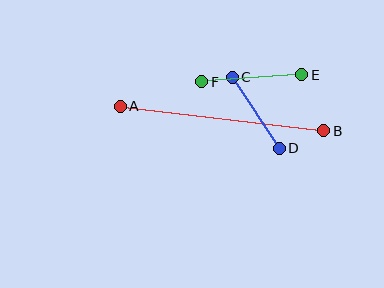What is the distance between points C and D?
The distance is approximately 85 pixels.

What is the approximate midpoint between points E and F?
The midpoint is at approximately (252, 78) pixels.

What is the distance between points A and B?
The distance is approximately 205 pixels.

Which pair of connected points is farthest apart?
Points A and B are farthest apart.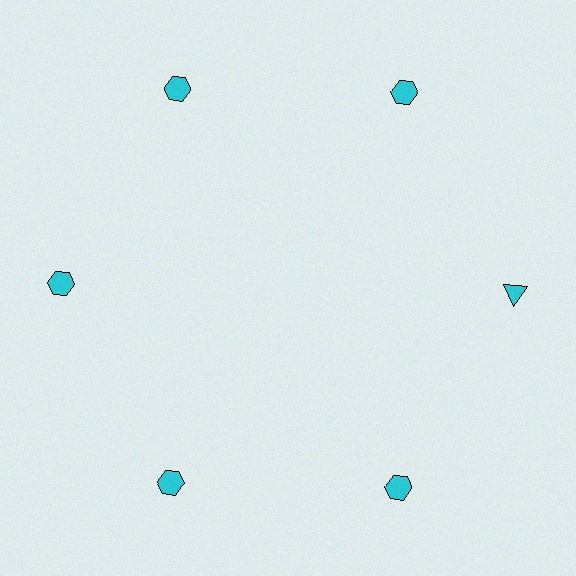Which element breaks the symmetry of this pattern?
The cyan triangle at roughly the 3 o'clock position breaks the symmetry. All other shapes are cyan hexagons.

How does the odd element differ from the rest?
It has a different shape: triangle instead of hexagon.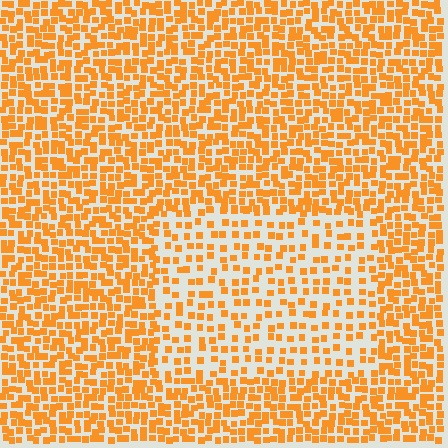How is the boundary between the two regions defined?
The boundary is defined by a change in element density (approximately 2.0x ratio). All elements are the same color, size, and shape.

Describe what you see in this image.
The image contains small orange elements arranged at two different densities. A rectangle-shaped region is visible where the elements are less densely packed than the surrounding area.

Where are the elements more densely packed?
The elements are more densely packed outside the rectangle boundary.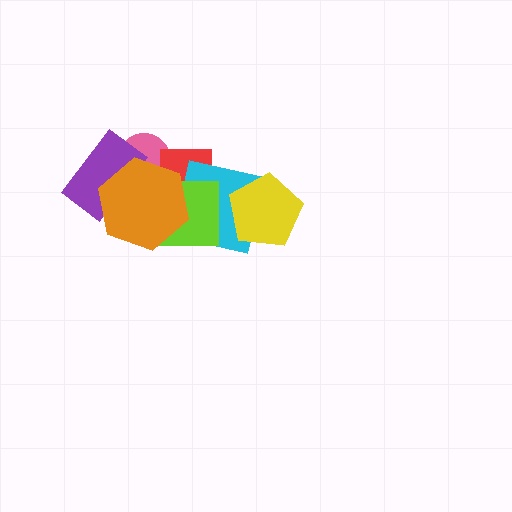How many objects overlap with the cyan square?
4 objects overlap with the cyan square.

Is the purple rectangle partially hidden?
Yes, it is partially covered by another shape.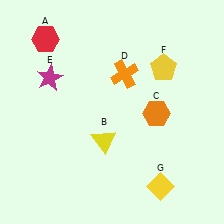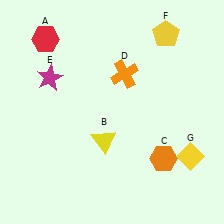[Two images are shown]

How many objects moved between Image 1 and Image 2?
3 objects moved between the two images.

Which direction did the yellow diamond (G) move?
The yellow diamond (G) moved up.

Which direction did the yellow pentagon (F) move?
The yellow pentagon (F) moved up.